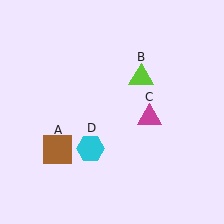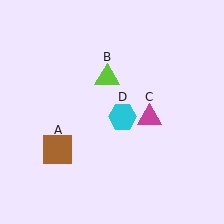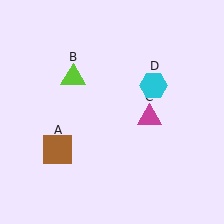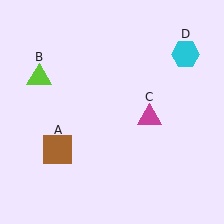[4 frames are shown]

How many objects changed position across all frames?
2 objects changed position: lime triangle (object B), cyan hexagon (object D).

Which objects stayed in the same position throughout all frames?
Brown square (object A) and magenta triangle (object C) remained stationary.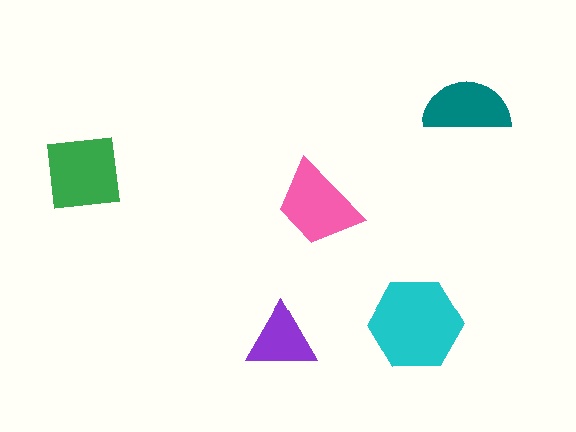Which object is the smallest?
The purple triangle.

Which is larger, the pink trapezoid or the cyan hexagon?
The cyan hexagon.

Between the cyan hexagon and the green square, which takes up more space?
The cyan hexagon.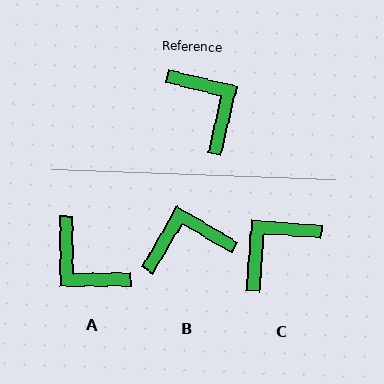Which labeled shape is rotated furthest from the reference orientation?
A, about 166 degrees away.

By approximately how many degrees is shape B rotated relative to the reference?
Approximately 73 degrees counter-clockwise.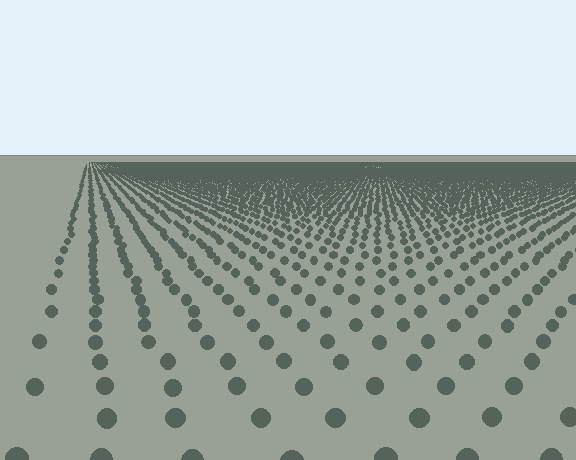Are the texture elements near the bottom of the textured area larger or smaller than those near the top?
Larger. Near the bottom, elements are closer to the viewer and appear at a bigger on-screen size.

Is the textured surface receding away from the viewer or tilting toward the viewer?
The surface is receding away from the viewer. Texture elements get smaller and denser toward the top.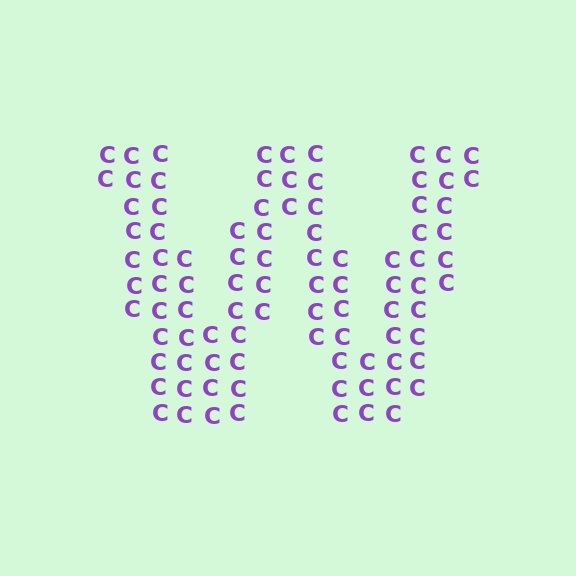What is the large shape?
The large shape is the letter W.